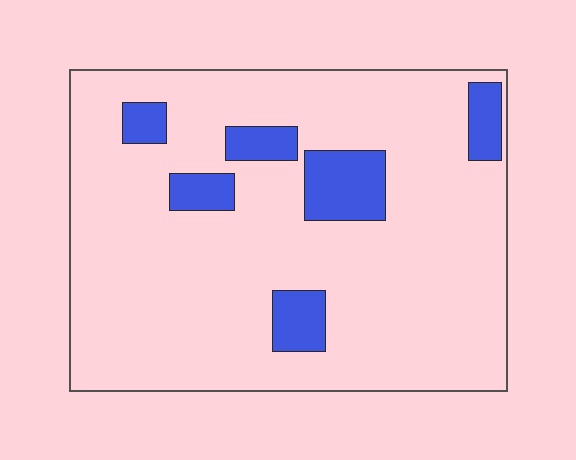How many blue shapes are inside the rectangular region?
6.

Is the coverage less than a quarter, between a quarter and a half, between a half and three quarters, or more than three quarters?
Less than a quarter.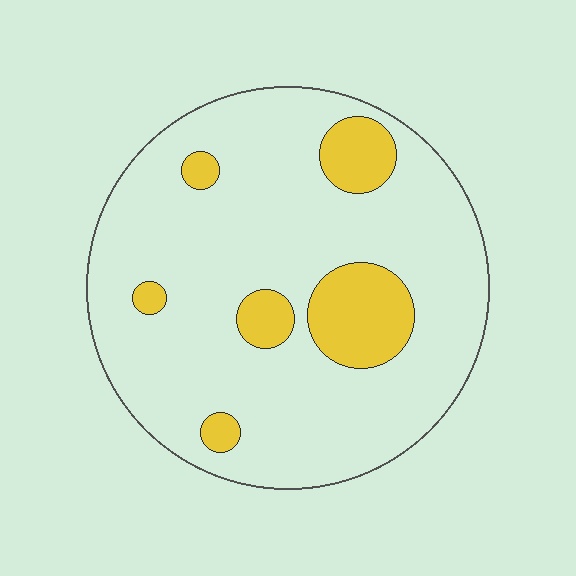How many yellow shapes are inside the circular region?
6.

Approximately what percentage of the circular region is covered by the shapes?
Approximately 15%.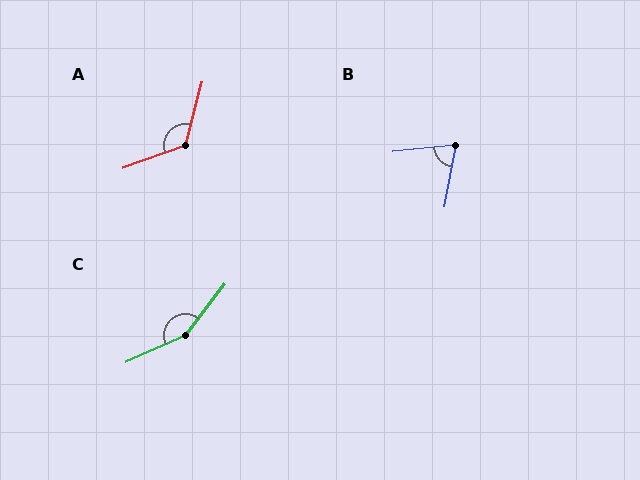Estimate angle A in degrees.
Approximately 124 degrees.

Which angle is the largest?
C, at approximately 151 degrees.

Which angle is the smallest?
B, at approximately 73 degrees.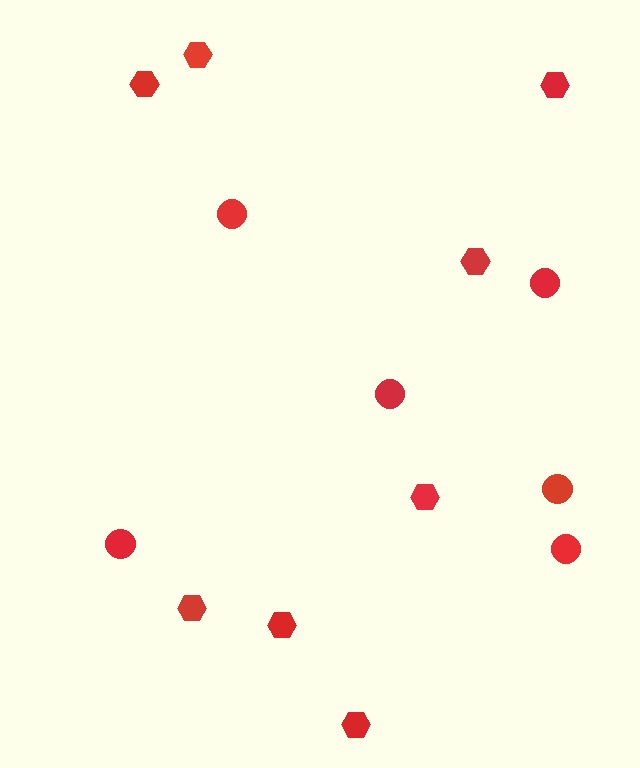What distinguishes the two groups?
There are 2 groups: one group of circles (6) and one group of hexagons (8).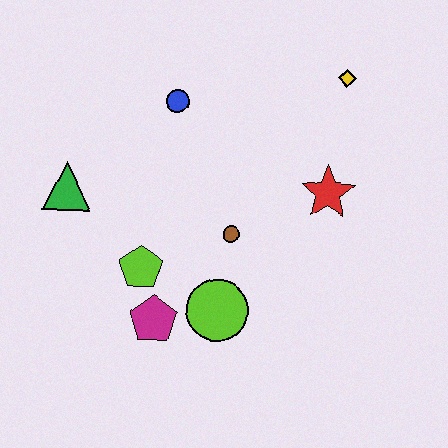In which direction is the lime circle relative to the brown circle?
The lime circle is below the brown circle.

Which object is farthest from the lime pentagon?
The yellow diamond is farthest from the lime pentagon.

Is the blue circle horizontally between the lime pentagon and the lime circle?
Yes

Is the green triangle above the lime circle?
Yes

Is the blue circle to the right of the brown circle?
No